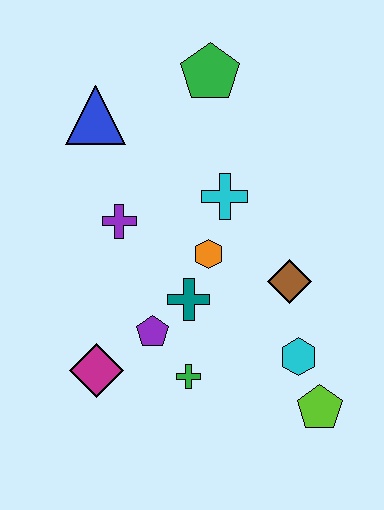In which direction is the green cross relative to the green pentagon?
The green cross is below the green pentagon.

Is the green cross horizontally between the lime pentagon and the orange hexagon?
No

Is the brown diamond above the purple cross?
No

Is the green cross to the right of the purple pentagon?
Yes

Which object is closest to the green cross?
The purple pentagon is closest to the green cross.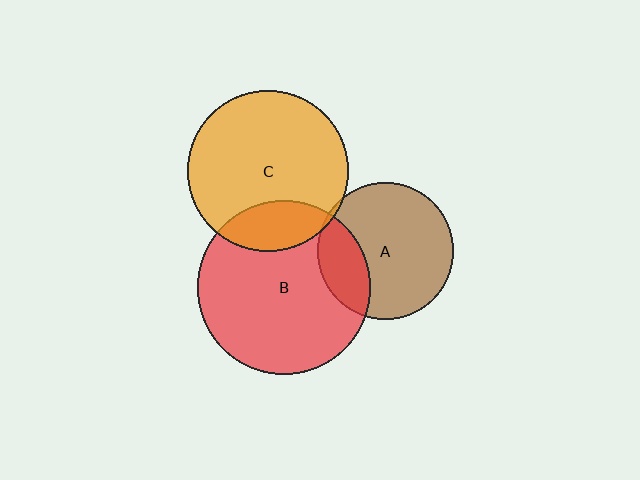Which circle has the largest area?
Circle B (red).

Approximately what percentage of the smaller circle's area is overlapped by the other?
Approximately 25%.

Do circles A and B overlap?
Yes.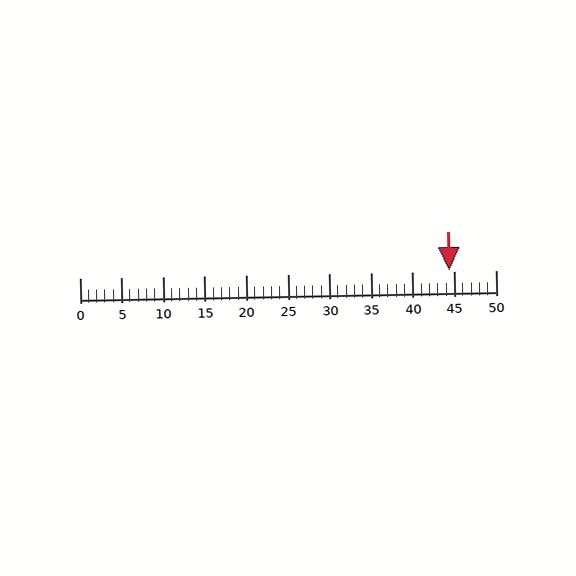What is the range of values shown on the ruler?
The ruler shows values from 0 to 50.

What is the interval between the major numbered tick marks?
The major tick marks are spaced 5 units apart.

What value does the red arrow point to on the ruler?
The red arrow points to approximately 44.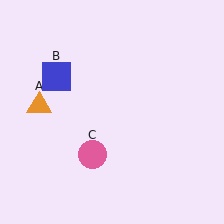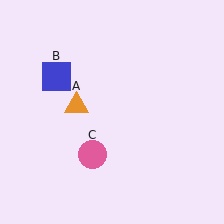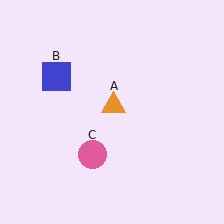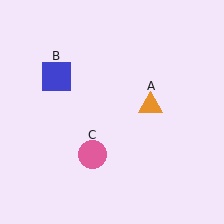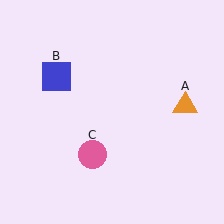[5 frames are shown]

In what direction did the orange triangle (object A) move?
The orange triangle (object A) moved right.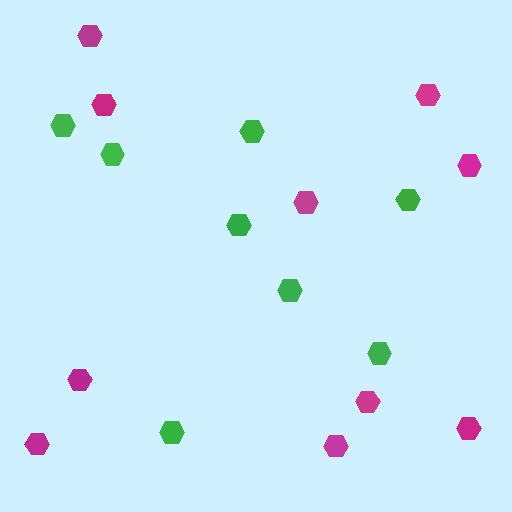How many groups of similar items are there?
There are 2 groups: one group of magenta hexagons (10) and one group of green hexagons (8).